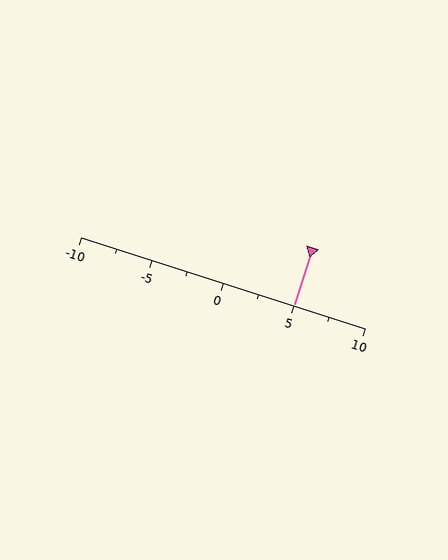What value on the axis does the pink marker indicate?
The marker indicates approximately 5.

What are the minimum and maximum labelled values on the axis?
The axis runs from -10 to 10.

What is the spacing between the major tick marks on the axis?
The major ticks are spaced 5 apart.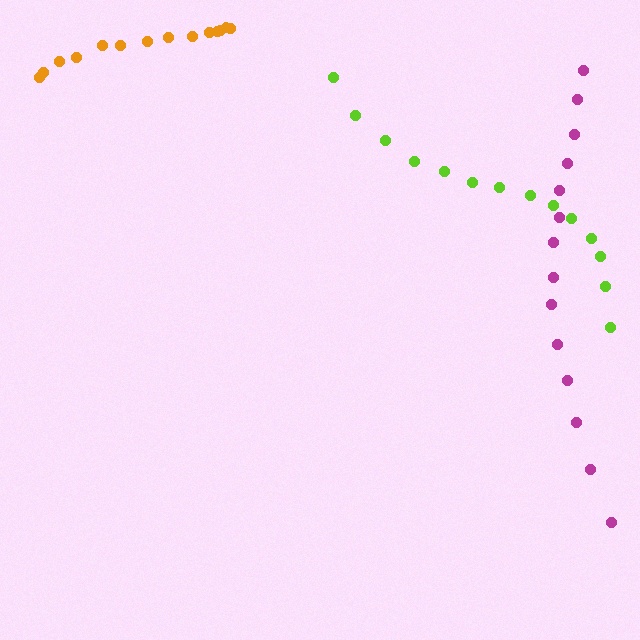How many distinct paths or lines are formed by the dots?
There are 3 distinct paths.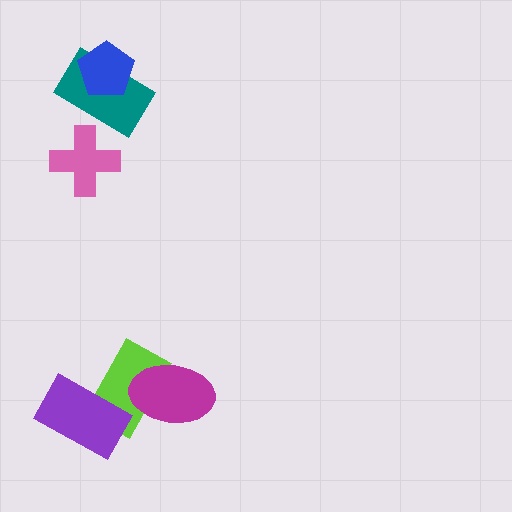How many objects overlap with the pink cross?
1 object overlaps with the pink cross.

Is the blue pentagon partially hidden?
No, no other shape covers it.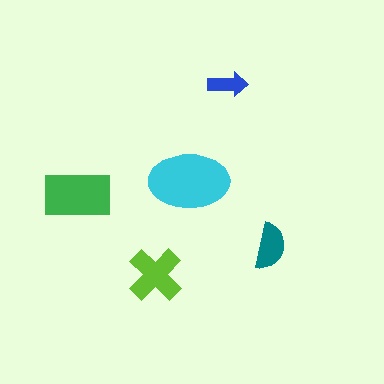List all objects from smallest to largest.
The blue arrow, the teal semicircle, the lime cross, the green rectangle, the cyan ellipse.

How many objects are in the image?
There are 5 objects in the image.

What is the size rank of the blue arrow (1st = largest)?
5th.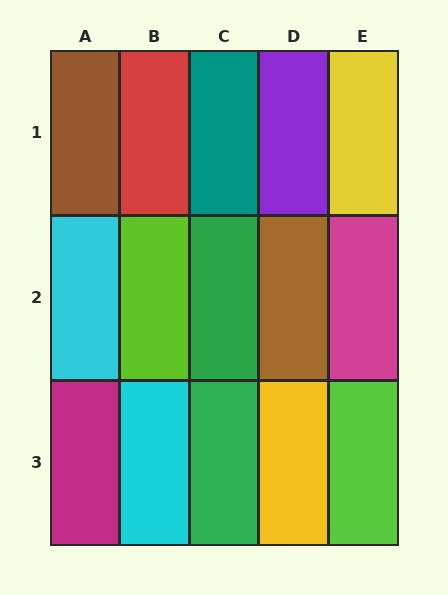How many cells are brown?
2 cells are brown.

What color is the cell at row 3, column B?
Cyan.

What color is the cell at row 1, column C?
Teal.